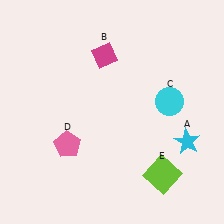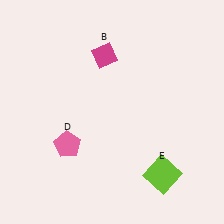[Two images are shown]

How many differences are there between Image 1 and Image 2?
There are 2 differences between the two images.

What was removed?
The cyan star (A), the cyan circle (C) were removed in Image 2.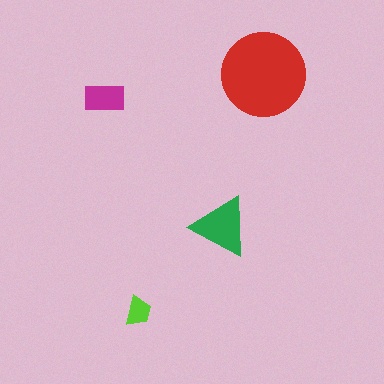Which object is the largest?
The red circle.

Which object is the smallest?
The lime trapezoid.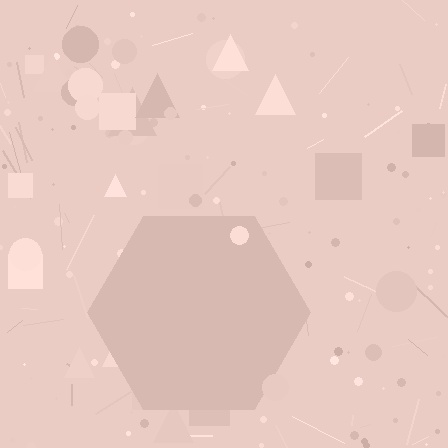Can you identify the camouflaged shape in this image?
The camouflaged shape is a hexagon.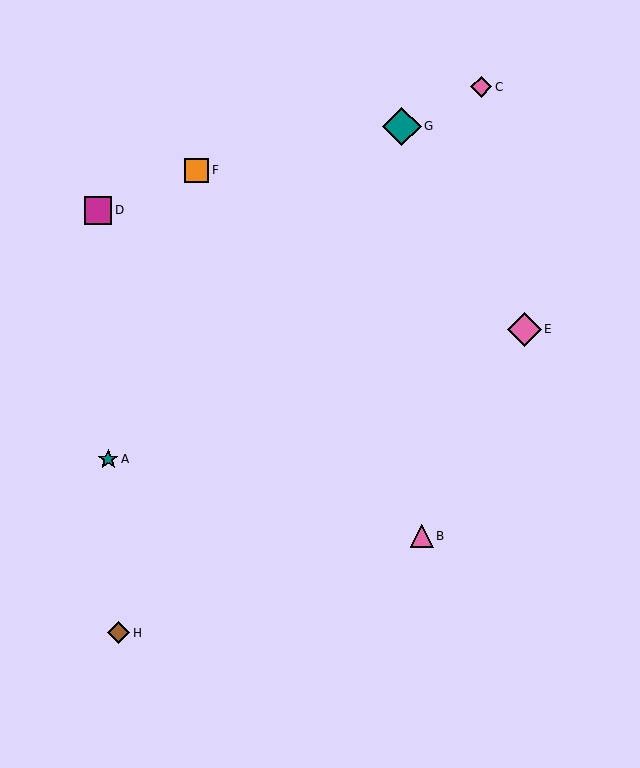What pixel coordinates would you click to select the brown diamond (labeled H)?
Click at (119, 633) to select the brown diamond H.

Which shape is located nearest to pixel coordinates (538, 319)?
The pink diamond (labeled E) at (524, 329) is nearest to that location.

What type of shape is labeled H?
Shape H is a brown diamond.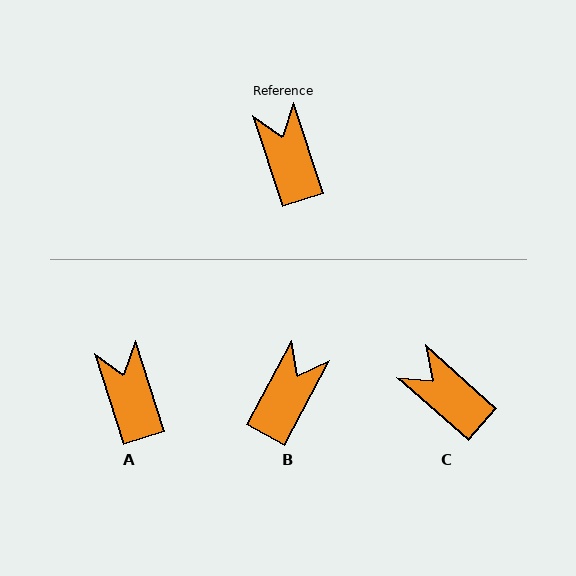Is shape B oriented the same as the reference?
No, it is off by about 46 degrees.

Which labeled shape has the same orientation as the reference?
A.